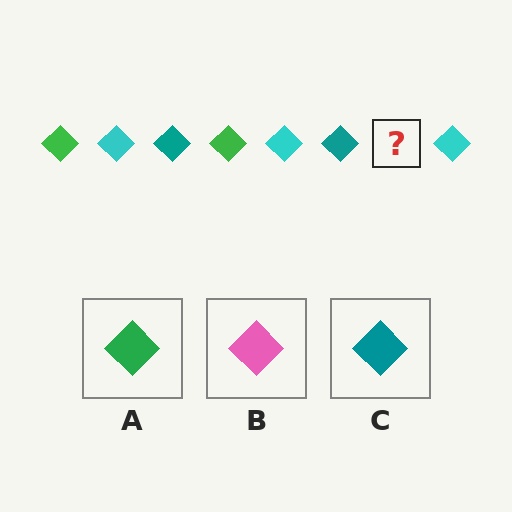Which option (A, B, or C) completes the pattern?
A.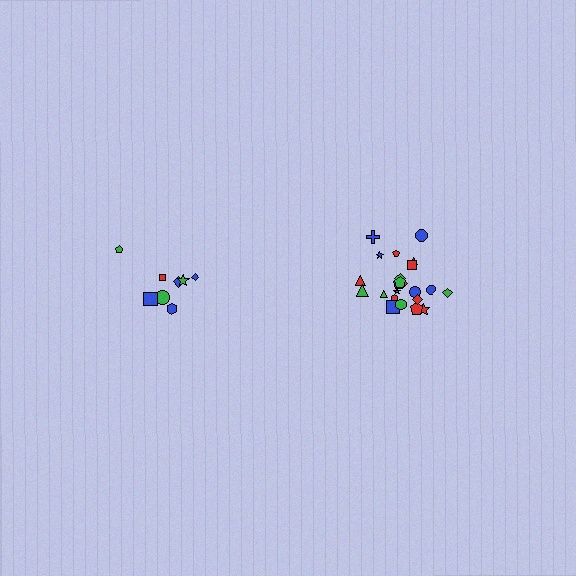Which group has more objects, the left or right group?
The right group.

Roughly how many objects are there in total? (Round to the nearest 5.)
Roughly 35 objects in total.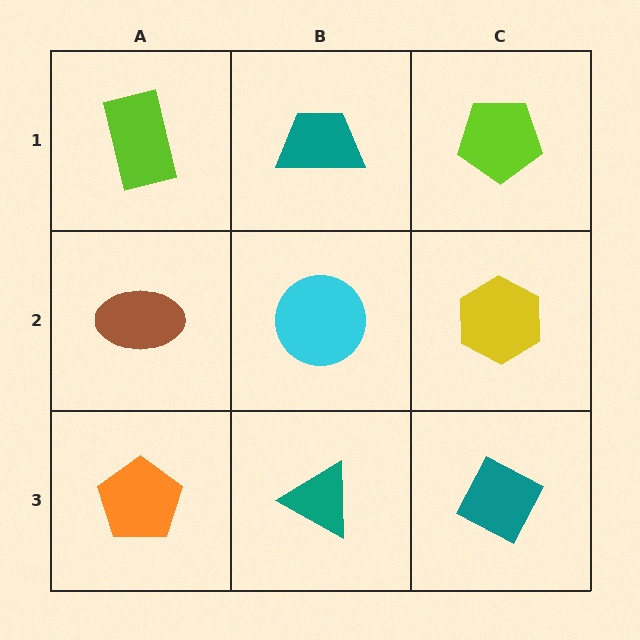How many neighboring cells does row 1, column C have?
2.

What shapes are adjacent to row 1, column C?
A yellow hexagon (row 2, column C), a teal trapezoid (row 1, column B).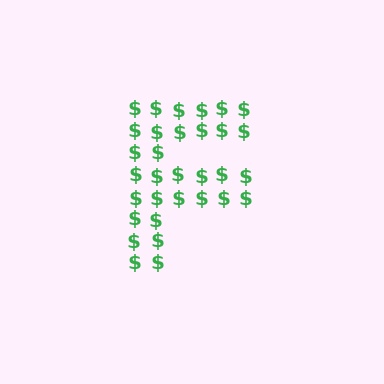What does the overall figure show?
The overall figure shows the letter F.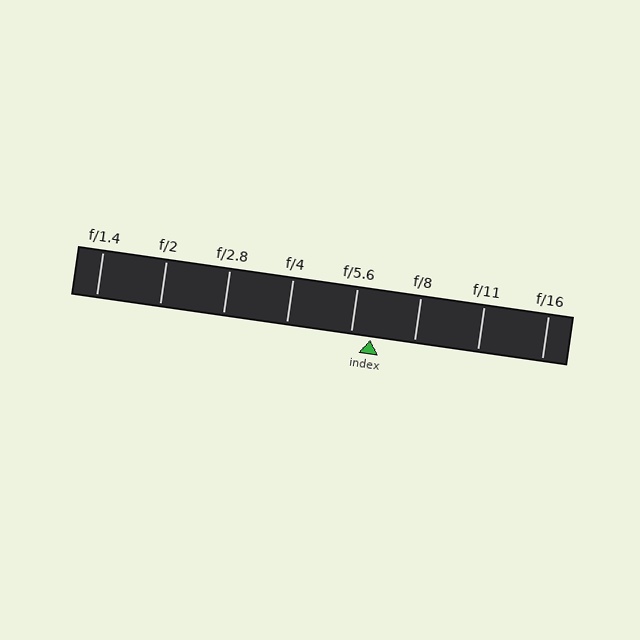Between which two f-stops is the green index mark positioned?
The index mark is between f/5.6 and f/8.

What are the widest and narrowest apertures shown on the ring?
The widest aperture shown is f/1.4 and the narrowest is f/16.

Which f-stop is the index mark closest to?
The index mark is closest to f/5.6.